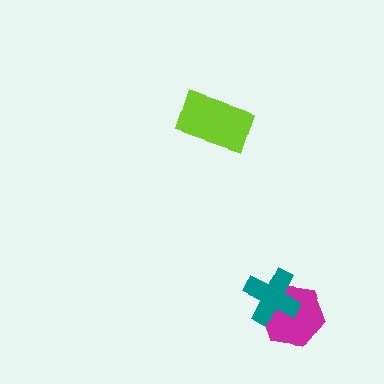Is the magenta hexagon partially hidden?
Yes, it is partially covered by another shape.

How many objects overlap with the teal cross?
1 object overlaps with the teal cross.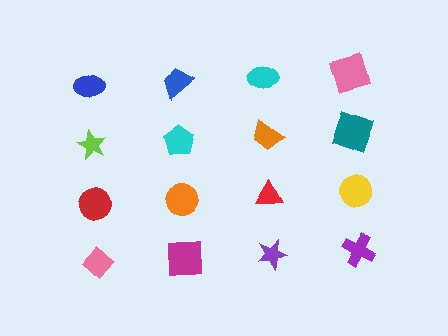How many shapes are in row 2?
4 shapes.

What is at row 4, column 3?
A purple star.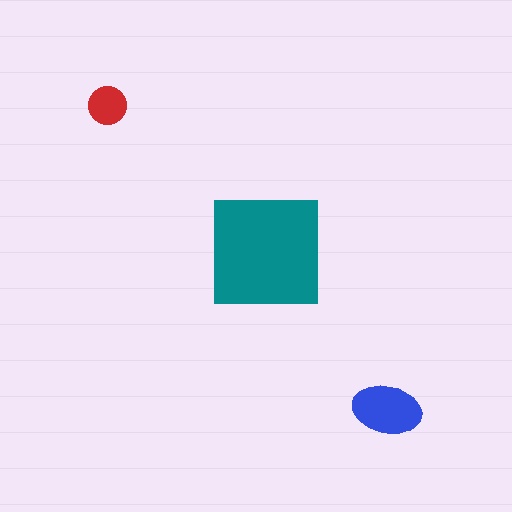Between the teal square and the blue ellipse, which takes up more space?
The teal square.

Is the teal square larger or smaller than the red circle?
Larger.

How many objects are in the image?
There are 3 objects in the image.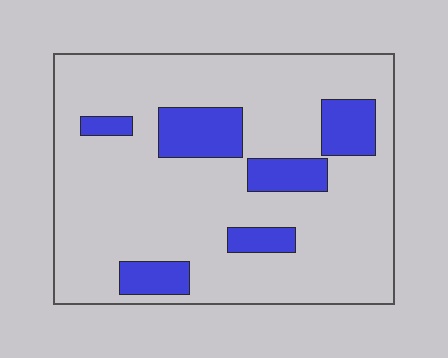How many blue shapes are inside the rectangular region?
6.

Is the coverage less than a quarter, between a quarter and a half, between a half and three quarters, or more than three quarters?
Less than a quarter.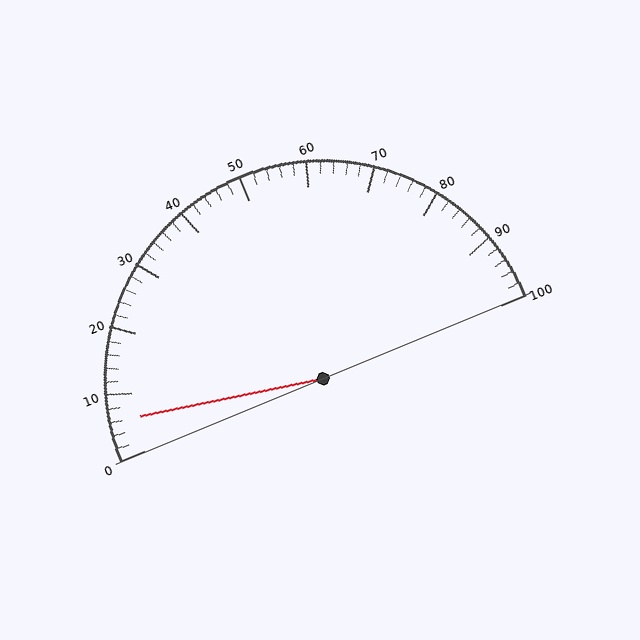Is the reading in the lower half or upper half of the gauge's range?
The reading is in the lower half of the range (0 to 100).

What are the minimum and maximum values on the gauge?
The gauge ranges from 0 to 100.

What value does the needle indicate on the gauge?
The needle indicates approximately 6.